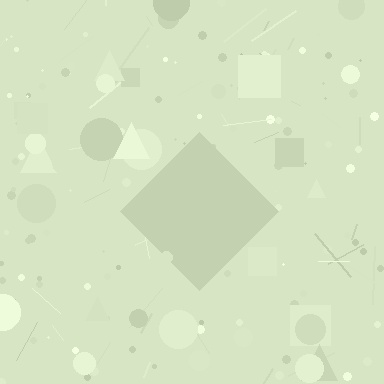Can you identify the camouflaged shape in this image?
The camouflaged shape is a diamond.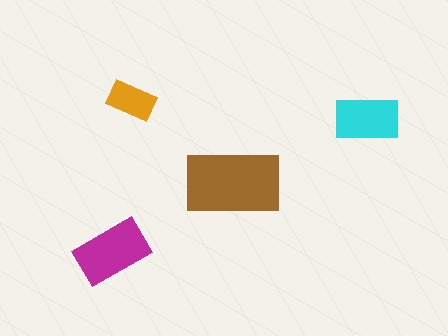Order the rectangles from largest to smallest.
the brown one, the magenta one, the cyan one, the orange one.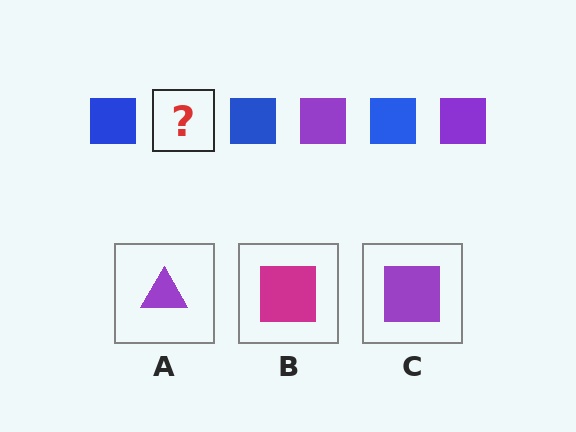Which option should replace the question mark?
Option C.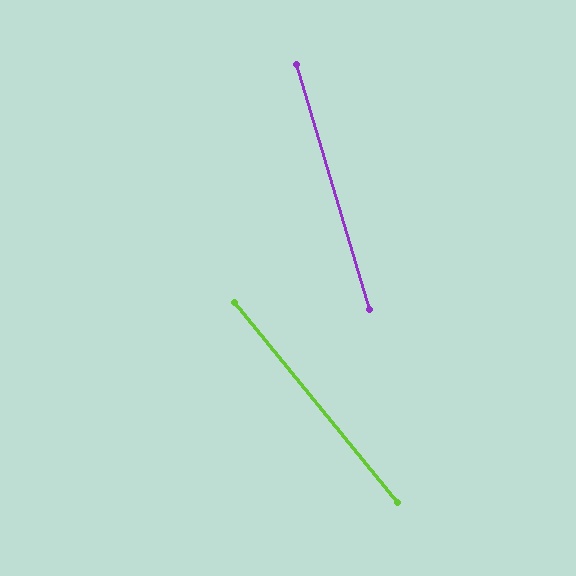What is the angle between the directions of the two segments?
Approximately 23 degrees.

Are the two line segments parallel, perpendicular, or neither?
Neither parallel nor perpendicular — they differ by about 23°.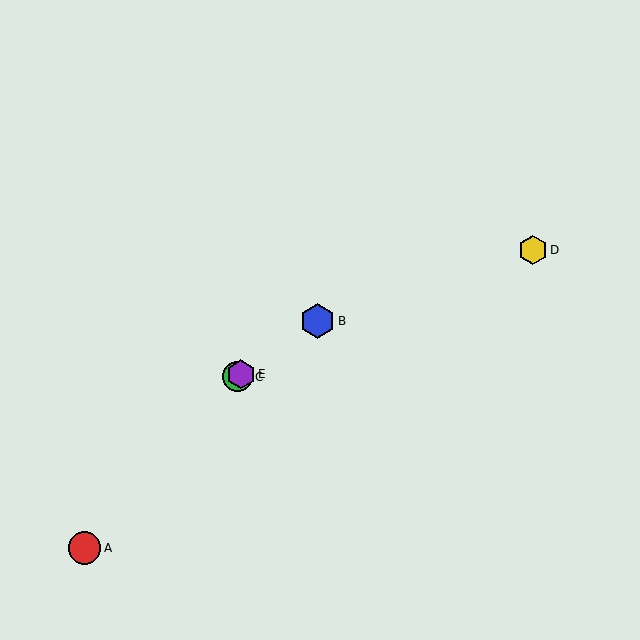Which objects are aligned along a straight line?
Objects B, C, E are aligned along a straight line.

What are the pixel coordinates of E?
Object E is at (241, 374).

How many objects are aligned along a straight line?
3 objects (B, C, E) are aligned along a straight line.